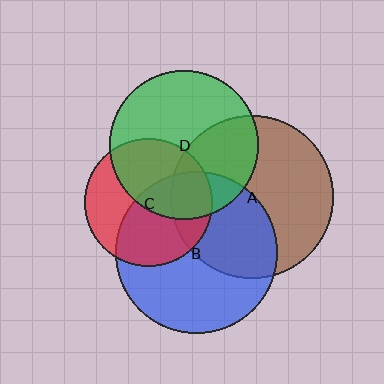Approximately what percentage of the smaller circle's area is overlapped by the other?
Approximately 45%.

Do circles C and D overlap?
Yes.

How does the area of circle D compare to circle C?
Approximately 1.4 times.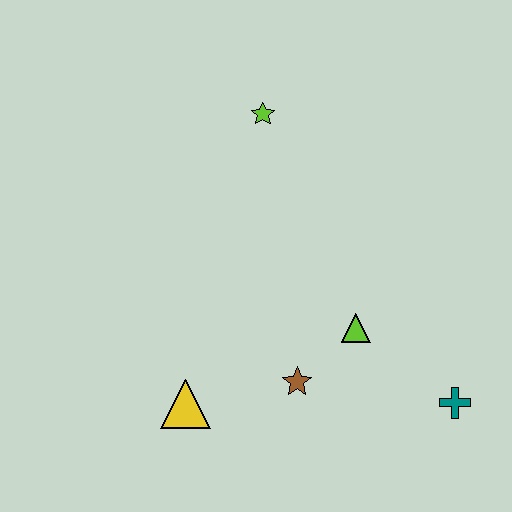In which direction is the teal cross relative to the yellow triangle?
The teal cross is to the right of the yellow triangle.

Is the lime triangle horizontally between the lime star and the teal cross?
Yes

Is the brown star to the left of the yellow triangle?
No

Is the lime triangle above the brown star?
Yes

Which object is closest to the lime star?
The lime triangle is closest to the lime star.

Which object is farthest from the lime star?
The teal cross is farthest from the lime star.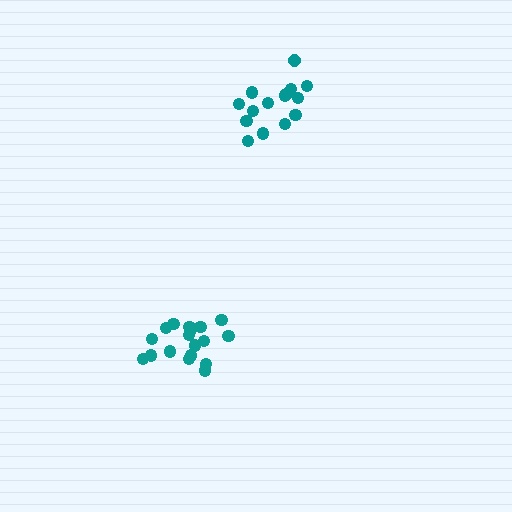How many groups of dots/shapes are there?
There are 2 groups.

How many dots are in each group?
Group 1: 15 dots, Group 2: 18 dots (33 total).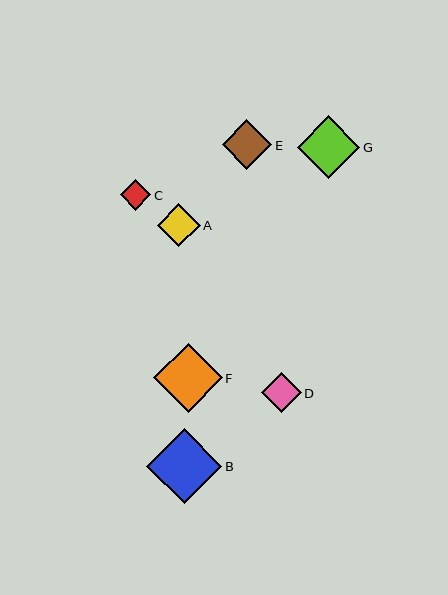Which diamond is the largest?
Diamond B is the largest with a size of approximately 75 pixels.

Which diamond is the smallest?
Diamond C is the smallest with a size of approximately 31 pixels.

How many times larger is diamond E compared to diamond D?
Diamond E is approximately 1.3 times the size of diamond D.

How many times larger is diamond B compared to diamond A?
Diamond B is approximately 1.7 times the size of diamond A.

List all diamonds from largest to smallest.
From largest to smallest: B, F, G, E, A, D, C.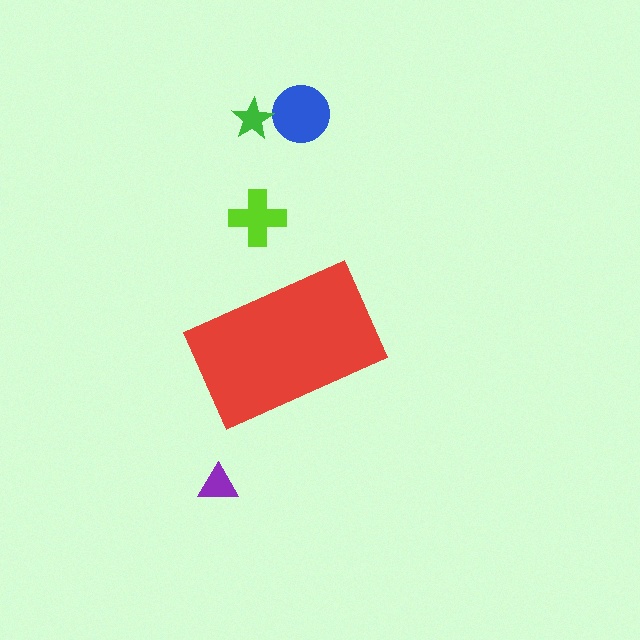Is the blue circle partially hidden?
No, the blue circle is fully visible.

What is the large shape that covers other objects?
A red rectangle.